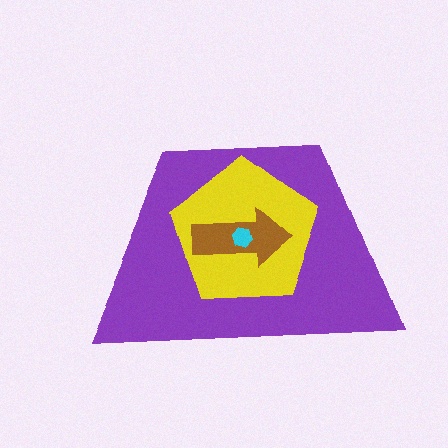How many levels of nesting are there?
4.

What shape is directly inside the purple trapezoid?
The yellow pentagon.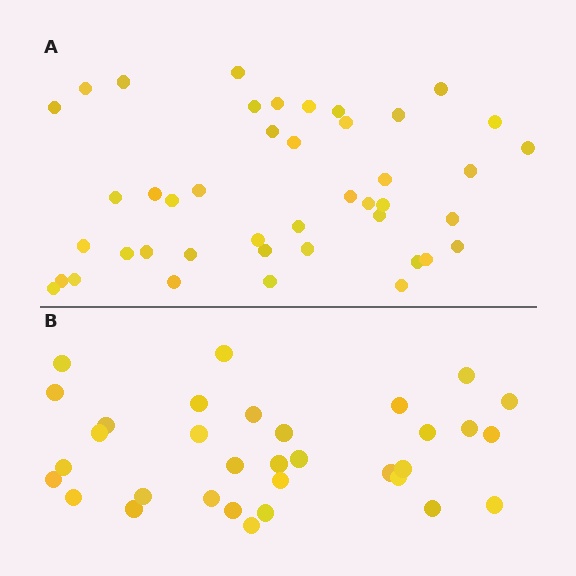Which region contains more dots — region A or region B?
Region A (the top region) has more dots.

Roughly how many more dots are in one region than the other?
Region A has roughly 10 or so more dots than region B.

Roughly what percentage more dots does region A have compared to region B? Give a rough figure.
About 30% more.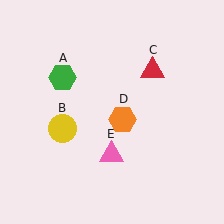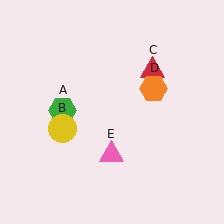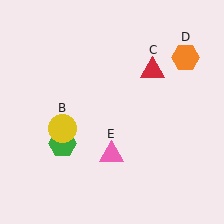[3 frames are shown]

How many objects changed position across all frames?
2 objects changed position: green hexagon (object A), orange hexagon (object D).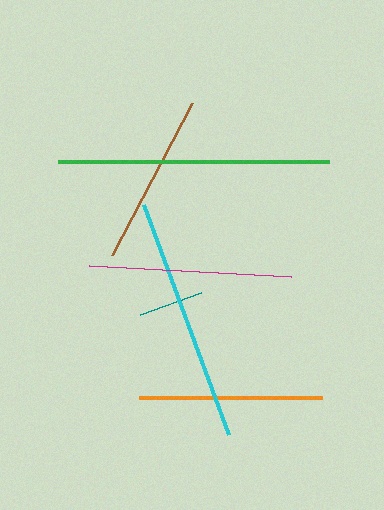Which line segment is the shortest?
The teal line is the shortest at approximately 65 pixels.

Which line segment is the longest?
The green line is the longest at approximately 271 pixels.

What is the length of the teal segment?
The teal segment is approximately 65 pixels long.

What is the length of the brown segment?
The brown segment is approximately 172 pixels long.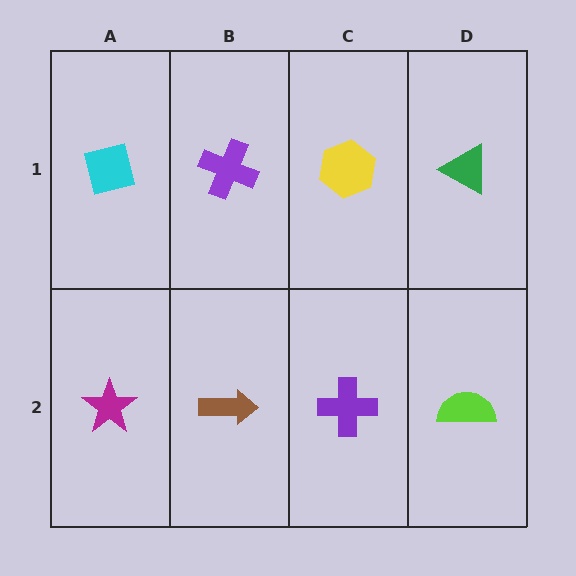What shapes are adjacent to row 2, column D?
A green triangle (row 1, column D), a purple cross (row 2, column C).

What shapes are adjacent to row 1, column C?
A purple cross (row 2, column C), a purple cross (row 1, column B), a green triangle (row 1, column D).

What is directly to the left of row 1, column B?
A cyan square.